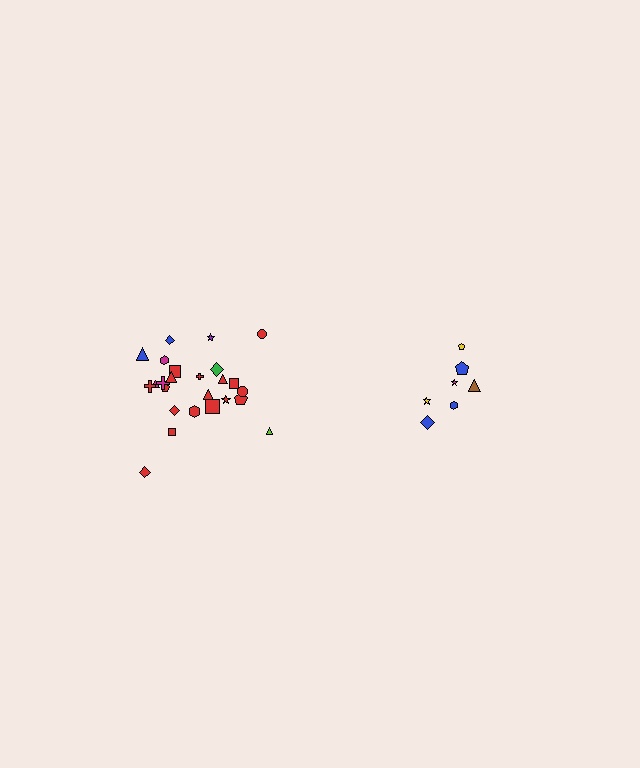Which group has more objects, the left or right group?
The left group.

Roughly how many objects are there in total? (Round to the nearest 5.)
Roughly 30 objects in total.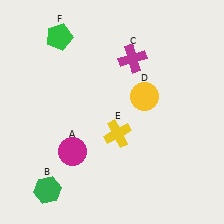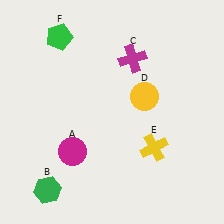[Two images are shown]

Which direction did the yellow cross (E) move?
The yellow cross (E) moved right.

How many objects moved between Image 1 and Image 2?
1 object moved between the two images.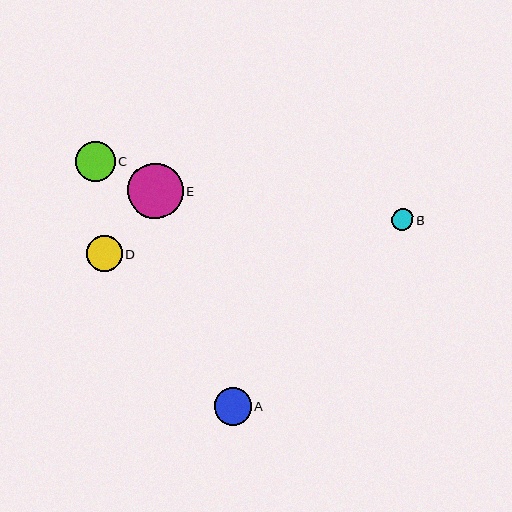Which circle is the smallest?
Circle B is the smallest with a size of approximately 22 pixels.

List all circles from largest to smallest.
From largest to smallest: E, C, A, D, B.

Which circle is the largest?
Circle E is the largest with a size of approximately 56 pixels.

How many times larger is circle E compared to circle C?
Circle E is approximately 1.4 times the size of circle C.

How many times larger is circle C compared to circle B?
Circle C is approximately 1.8 times the size of circle B.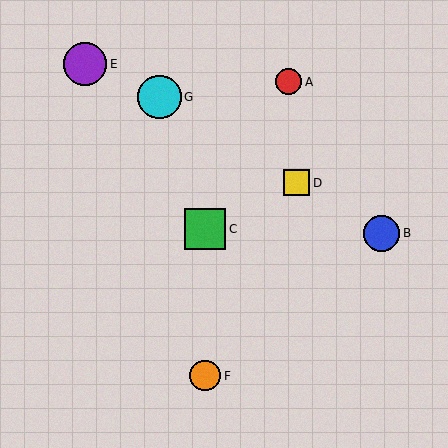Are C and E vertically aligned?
No, C is at x≈205 and E is at x≈85.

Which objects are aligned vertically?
Objects C, F are aligned vertically.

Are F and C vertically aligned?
Yes, both are at x≈205.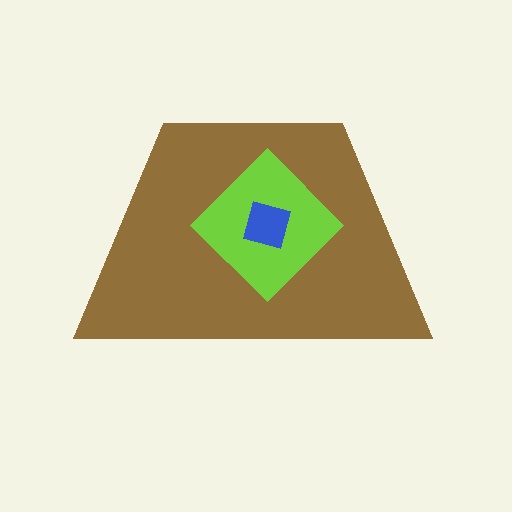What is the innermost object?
The blue square.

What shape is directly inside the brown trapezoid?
The lime diamond.